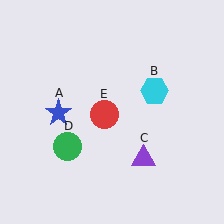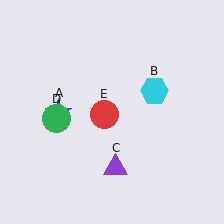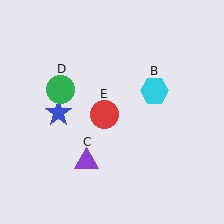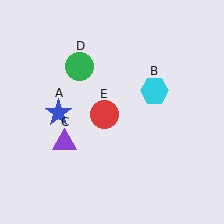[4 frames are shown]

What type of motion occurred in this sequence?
The purple triangle (object C), green circle (object D) rotated clockwise around the center of the scene.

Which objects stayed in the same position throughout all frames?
Blue star (object A) and cyan hexagon (object B) and red circle (object E) remained stationary.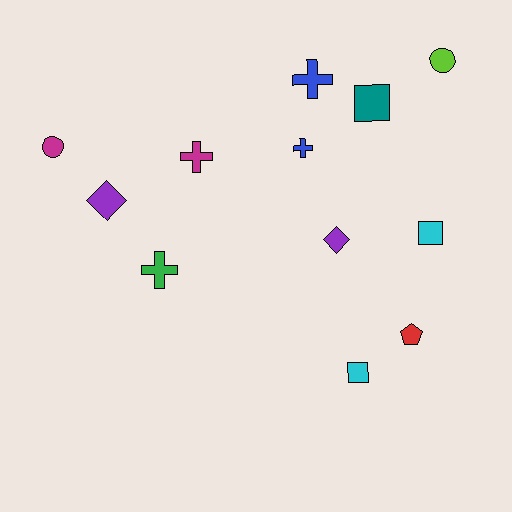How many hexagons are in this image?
There are no hexagons.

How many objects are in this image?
There are 12 objects.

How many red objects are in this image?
There is 1 red object.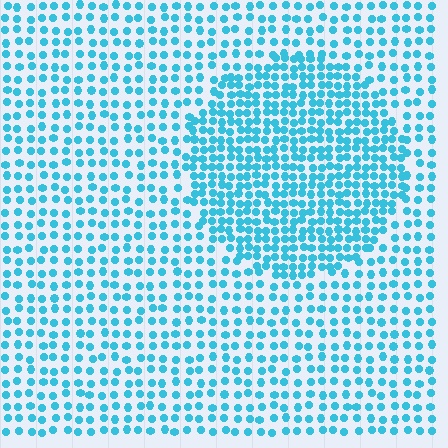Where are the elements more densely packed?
The elements are more densely packed inside the circle boundary.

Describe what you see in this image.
The image contains small cyan elements arranged at two different densities. A circle-shaped region is visible where the elements are more densely packed than the surrounding area.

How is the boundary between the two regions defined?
The boundary is defined by a change in element density (approximately 1.8x ratio). All elements are the same color, size, and shape.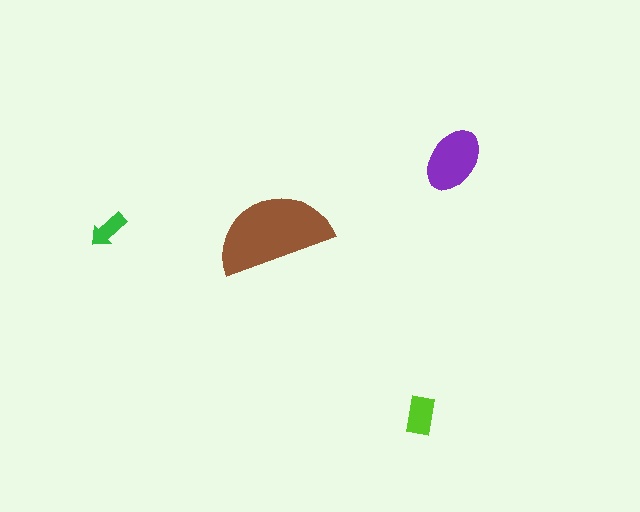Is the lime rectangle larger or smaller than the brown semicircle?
Smaller.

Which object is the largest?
The brown semicircle.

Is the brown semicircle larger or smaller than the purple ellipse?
Larger.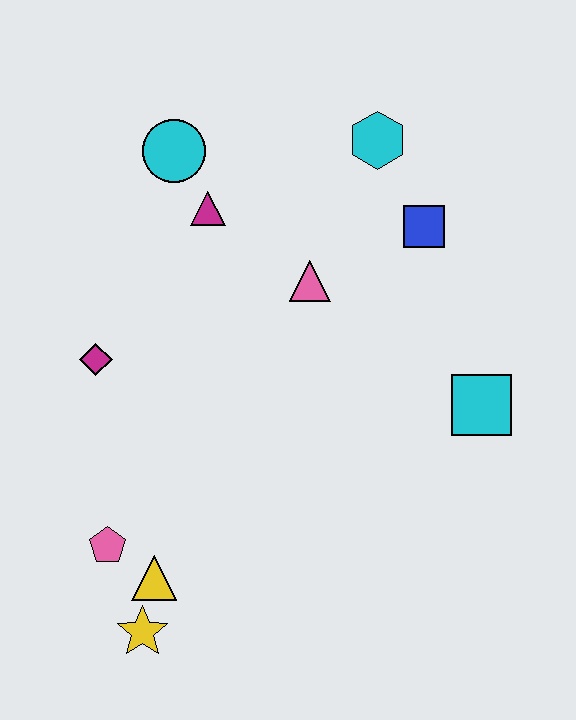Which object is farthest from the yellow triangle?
The cyan hexagon is farthest from the yellow triangle.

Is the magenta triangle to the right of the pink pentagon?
Yes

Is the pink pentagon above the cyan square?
No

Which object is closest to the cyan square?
The blue square is closest to the cyan square.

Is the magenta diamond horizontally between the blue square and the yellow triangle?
No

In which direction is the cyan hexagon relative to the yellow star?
The cyan hexagon is above the yellow star.